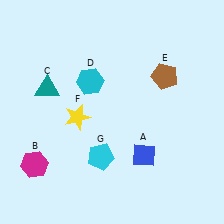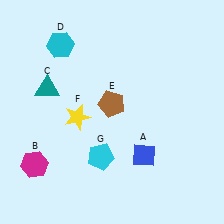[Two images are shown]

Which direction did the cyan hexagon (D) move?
The cyan hexagon (D) moved up.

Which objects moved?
The objects that moved are: the cyan hexagon (D), the brown pentagon (E).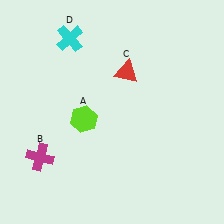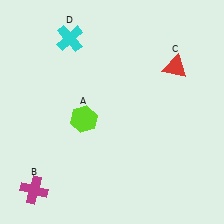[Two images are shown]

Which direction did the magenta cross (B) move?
The magenta cross (B) moved down.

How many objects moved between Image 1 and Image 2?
2 objects moved between the two images.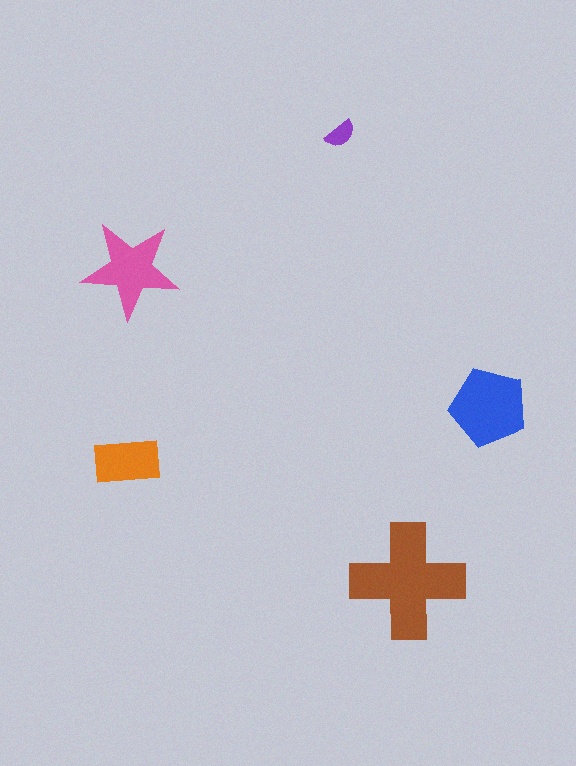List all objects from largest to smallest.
The brown cross, the blue pentagon, the pink star, the orange rectangle, the purple semicircle.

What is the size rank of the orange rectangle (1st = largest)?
4th.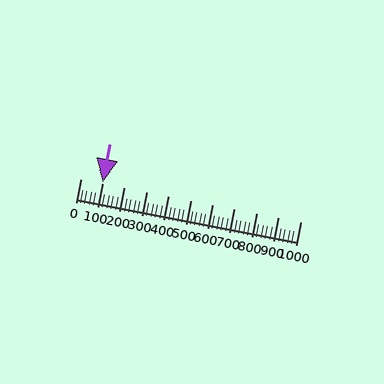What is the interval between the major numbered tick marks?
The major tick marks are spaced 100 units apart.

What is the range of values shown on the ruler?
The ruler shows values from 0 to 1000.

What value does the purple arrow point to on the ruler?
The purple arrow points to approximately 100.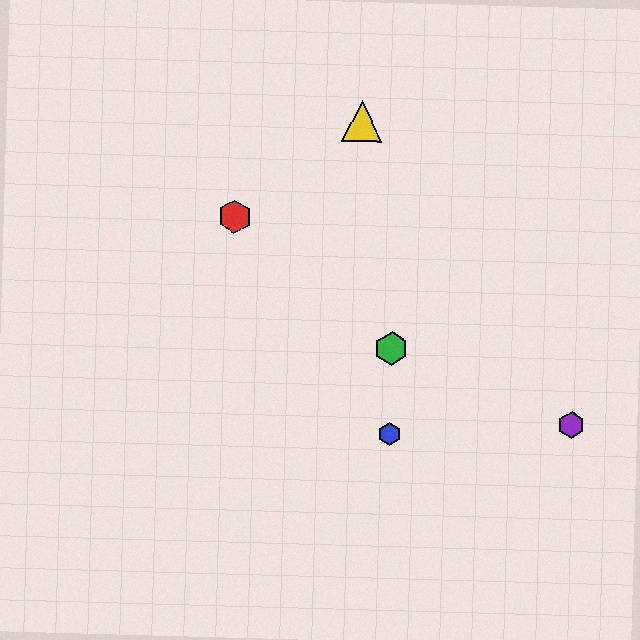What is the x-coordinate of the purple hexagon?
The purple hexagon is at x≈571.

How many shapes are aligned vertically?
2 shapes (the blue hexagon, the green hexagon) are aligned vertically.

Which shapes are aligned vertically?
The blue hexagon, the green hexagon are aligned vertically.